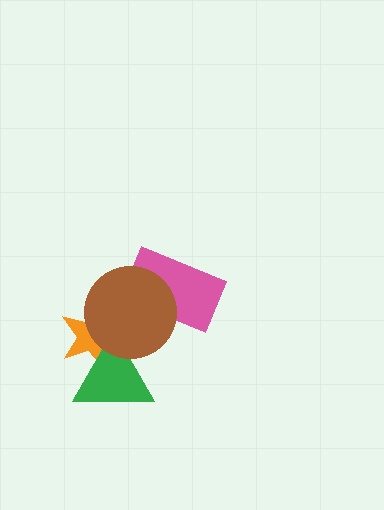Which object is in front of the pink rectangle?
The brown circle is in front of the pink rectangle.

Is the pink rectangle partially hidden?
Yes, it is partially covered by another shape.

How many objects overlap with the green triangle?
2 objects overlap with the green triangle.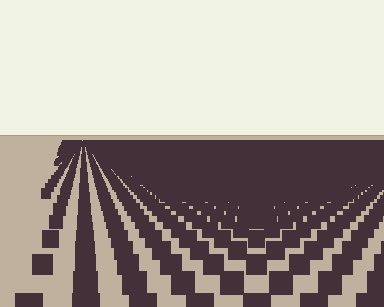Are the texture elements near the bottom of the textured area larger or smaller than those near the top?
Larger. Near the bottom, elements are closer to the viewer and appear at a bigger on-screen size.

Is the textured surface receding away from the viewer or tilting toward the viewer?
The surface is receding away from the viewer. Texture elements get smaller and denser toward the top.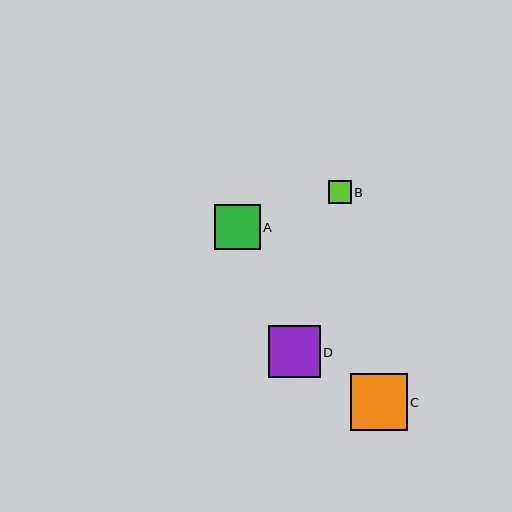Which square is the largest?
Square C is the largest with a size of approximately 57 pixels.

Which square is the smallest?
Square B is the smallest with a size of approximately 23 pixels.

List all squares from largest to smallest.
From largest to smallest: C, D, A, B.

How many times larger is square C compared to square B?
Square C is approximately 2.5 times the size of square B.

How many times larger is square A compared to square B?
Square A is approximately 2.0 times the size of square B.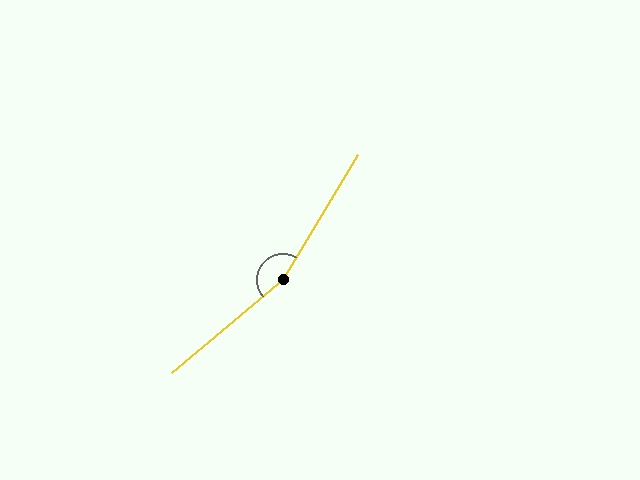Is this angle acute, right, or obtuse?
It is obtuse.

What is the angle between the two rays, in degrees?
Approximately 161 degrees.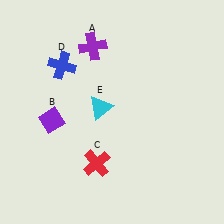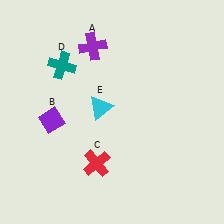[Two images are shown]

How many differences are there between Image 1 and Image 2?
There is 1 difference between the two images.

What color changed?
The cross (D) changed from blue in Image 1 to teal in Image 2.